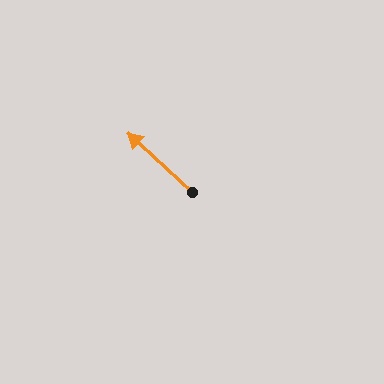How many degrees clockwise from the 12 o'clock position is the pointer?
Approximately 313 degrees.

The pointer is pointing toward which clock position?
Roughly 10 o'clock.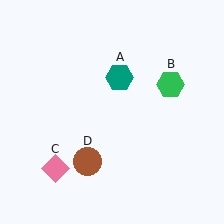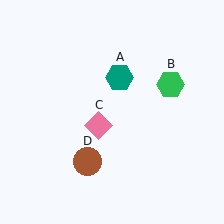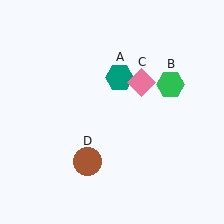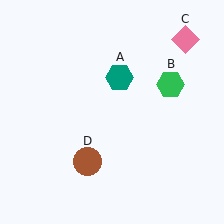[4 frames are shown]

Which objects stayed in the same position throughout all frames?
Teal hexagon (object A) and green hexagon (object B) and brown circle (object D) remained stationary.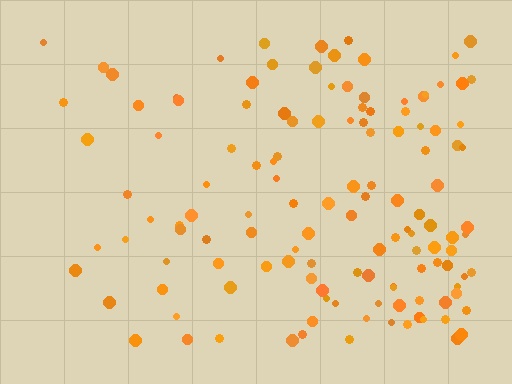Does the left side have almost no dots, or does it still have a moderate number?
Still a moderate number, just noticeably fewer than the right.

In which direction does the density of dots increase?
From left to right, with the right side densest.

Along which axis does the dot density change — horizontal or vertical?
Horizontal.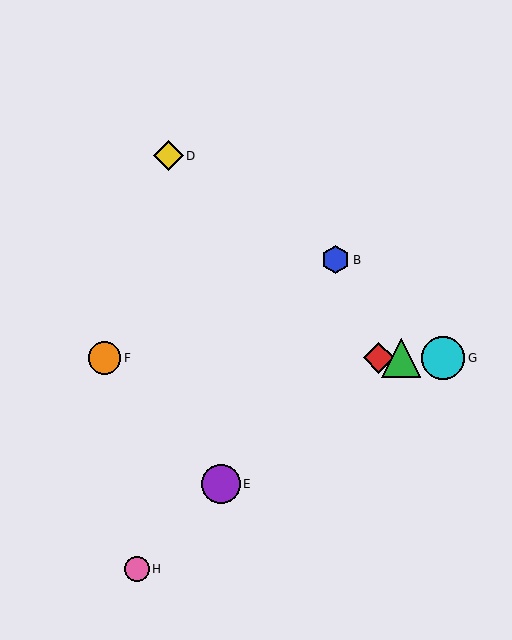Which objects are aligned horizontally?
Objects A, C, F, G are aligned horizontally.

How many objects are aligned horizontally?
4 objects (A, C, F, G) are aligned horizontally.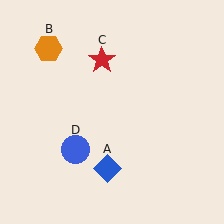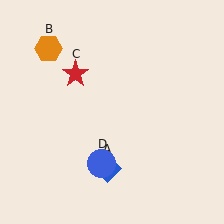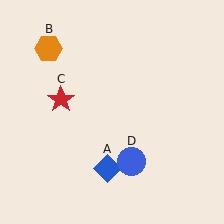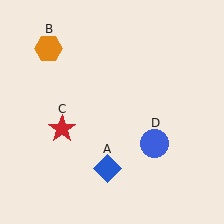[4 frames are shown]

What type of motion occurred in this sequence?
The red star (object C), blue circle (object D) rotated counterclockwise around the center of the scene.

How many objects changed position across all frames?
2 objects changed position: red star (object C), blue circle (object D).